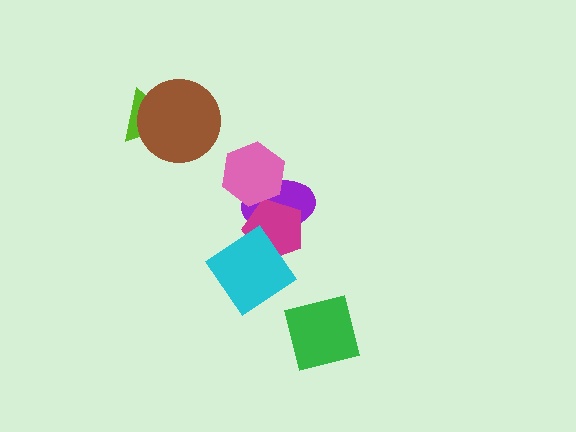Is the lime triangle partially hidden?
Yes, it is partially covered by another shape.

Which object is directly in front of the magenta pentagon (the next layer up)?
The pink hexagon is directly in front of the magenta pentagon.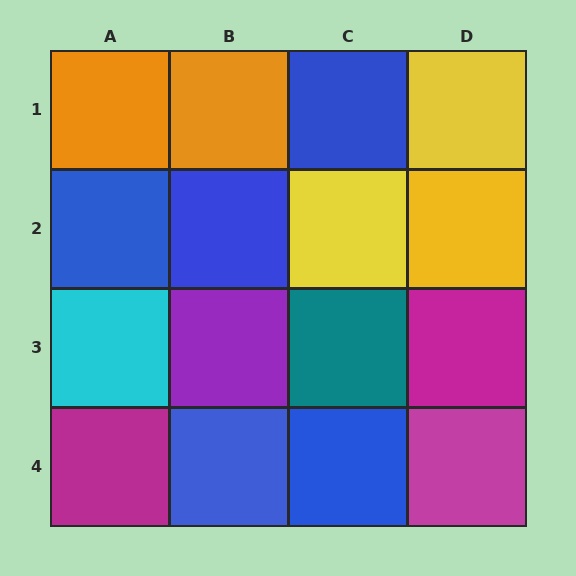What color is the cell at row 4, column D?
Magenta.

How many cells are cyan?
1 cell is cyan.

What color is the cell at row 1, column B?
Orange.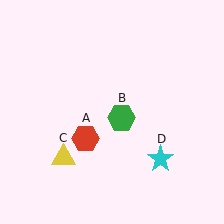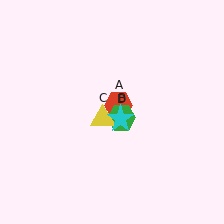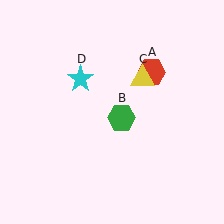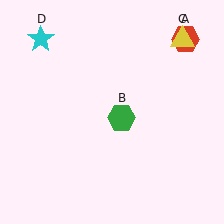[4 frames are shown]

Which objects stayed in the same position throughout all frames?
Green hexagon (object B) remained stationary.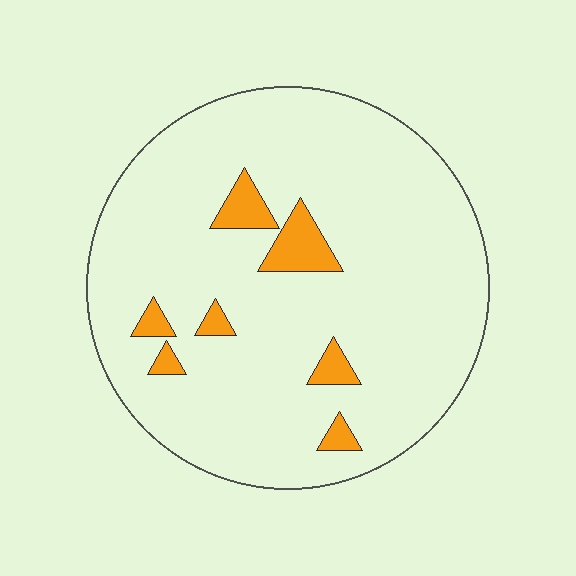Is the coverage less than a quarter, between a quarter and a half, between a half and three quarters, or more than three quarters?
Less than a quarter.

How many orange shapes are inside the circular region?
7.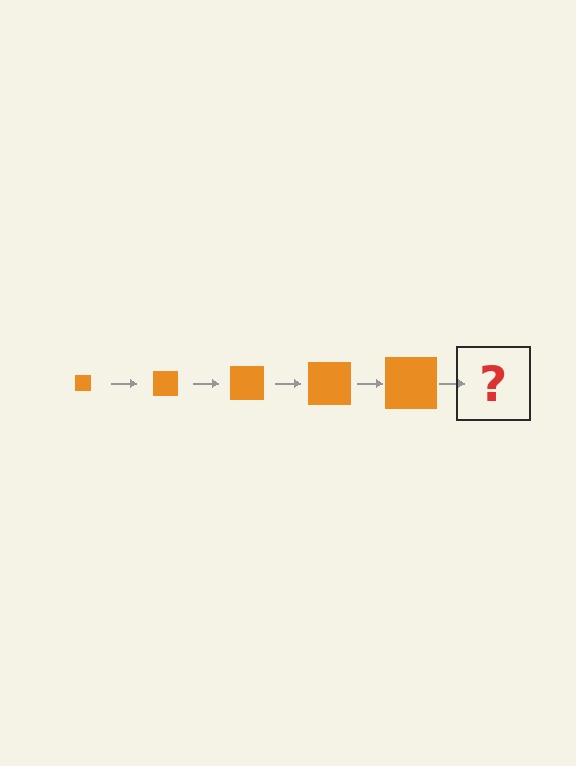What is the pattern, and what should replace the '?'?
The pattern is that the square gets progressively larger each step. The '?' should be an orange square, larger than the previous one.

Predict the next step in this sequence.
The next step is an orange square, larger than the previous one.